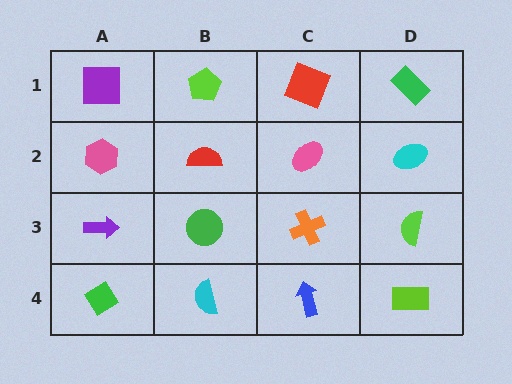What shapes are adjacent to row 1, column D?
A cyan ellipse (row 2, column D), a red square (row 1, column C).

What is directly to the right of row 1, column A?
A lime pentagon.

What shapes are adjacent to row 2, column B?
A lime pentagon (row 1, column B), a green circle (row 3, column B), a pink hexagon (row 2, column A), a pink ellipse (row 2, column C).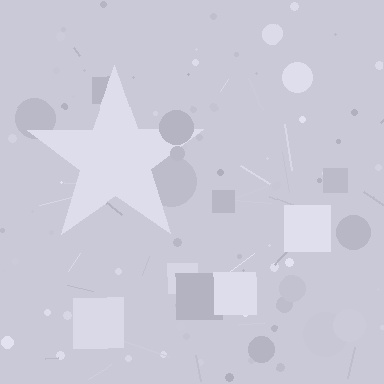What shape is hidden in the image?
A star is hidden in the image.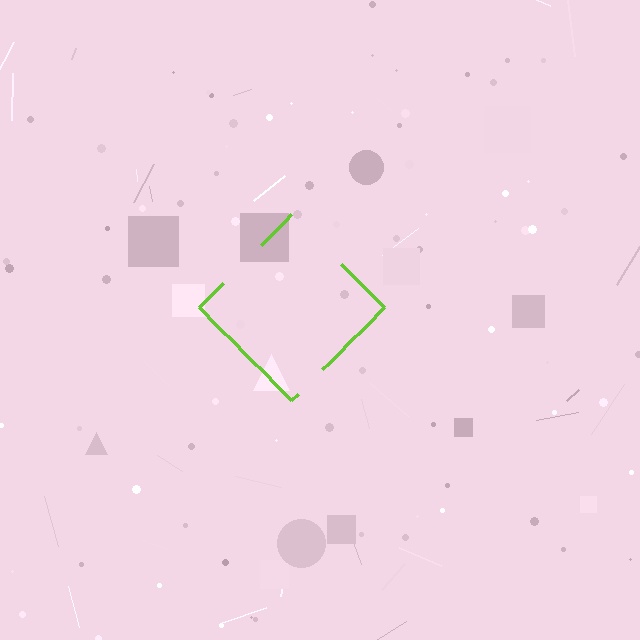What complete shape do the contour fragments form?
The contour fragments form a diamond.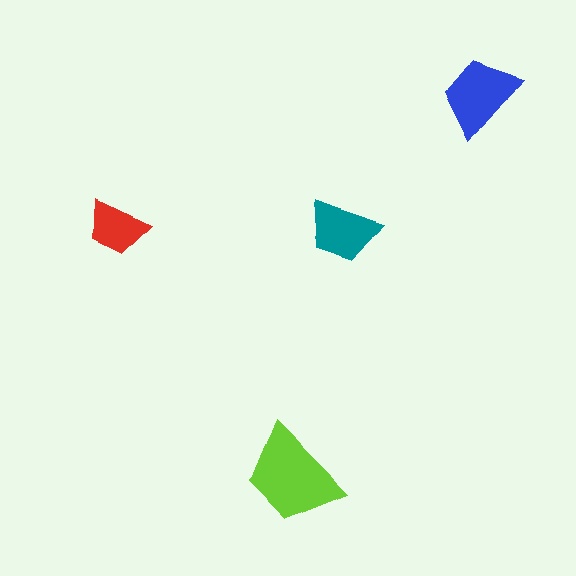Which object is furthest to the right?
The blue trapezoid is rightmost.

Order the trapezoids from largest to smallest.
the lime one, the blue one, the teal one, the red one.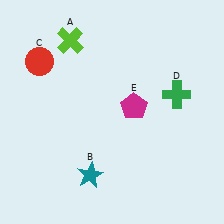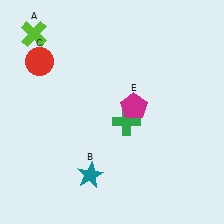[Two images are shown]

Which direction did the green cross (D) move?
The green cross (D) moved left.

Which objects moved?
The objects that moved are: the lime cross (A), the green cross (D).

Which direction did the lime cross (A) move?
The lime cross (A) moved left.